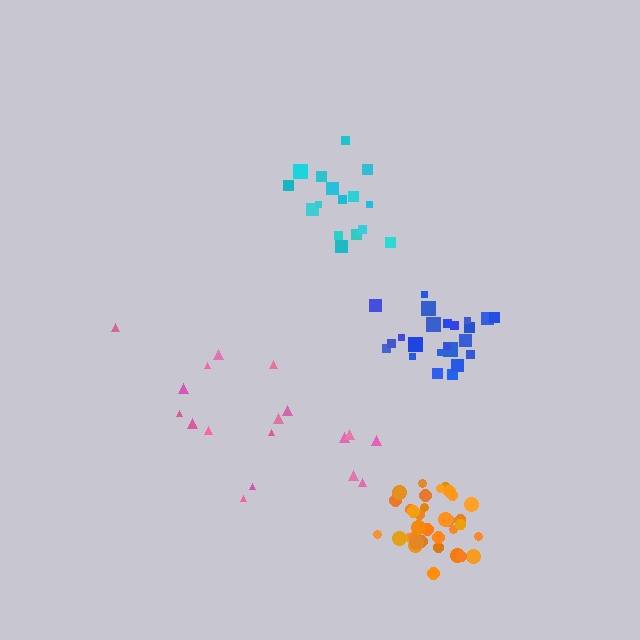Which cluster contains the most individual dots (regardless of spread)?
Orange (35).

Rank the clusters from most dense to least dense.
orange, blue, cyan, pink.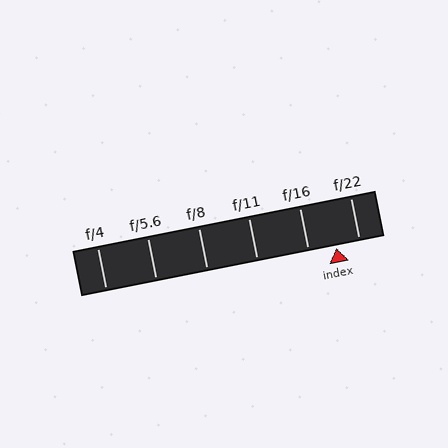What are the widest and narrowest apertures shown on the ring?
The widest aperture shown is f/4 and the narrowest is f/22.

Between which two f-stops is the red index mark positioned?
The index mark is between f/16 and f/22.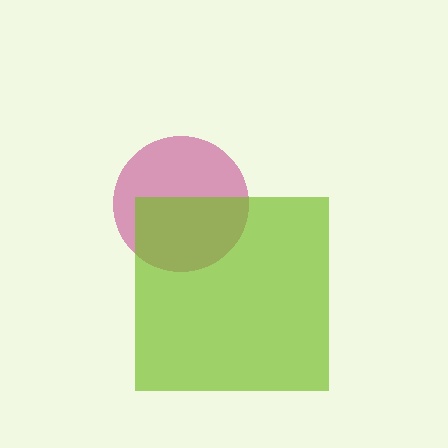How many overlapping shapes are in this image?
There are 2 overlapping shapes in the image.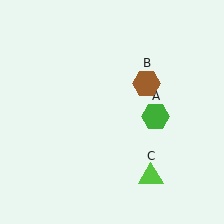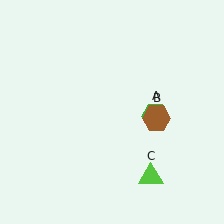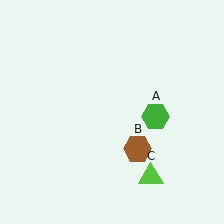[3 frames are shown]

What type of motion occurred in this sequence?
The brown hexagon (object B) rotated clockwise around the center of the scene.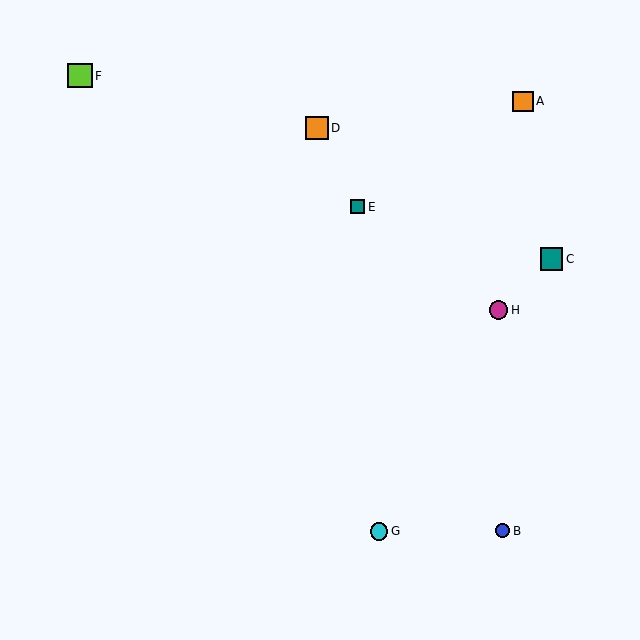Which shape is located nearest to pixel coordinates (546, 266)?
The teal square (labeled C) at (551, 259) is nearest to that location.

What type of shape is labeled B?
Shape B is a blue circle.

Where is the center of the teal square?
The center of the teal square is at (358, 207).